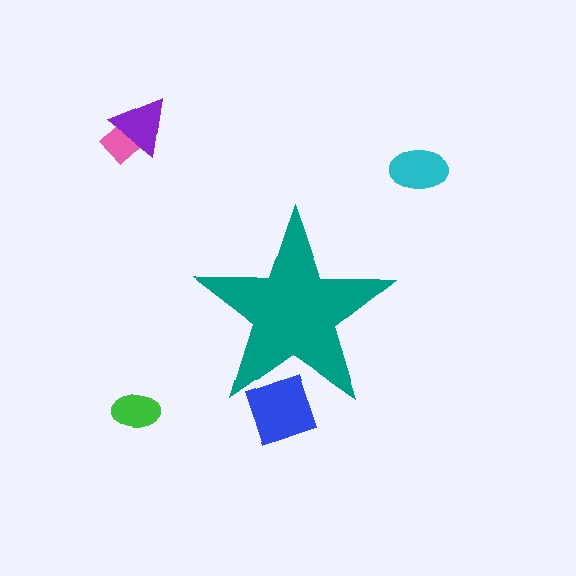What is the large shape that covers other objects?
A teal star.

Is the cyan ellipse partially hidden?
No, the cyan ellipse is fully visible.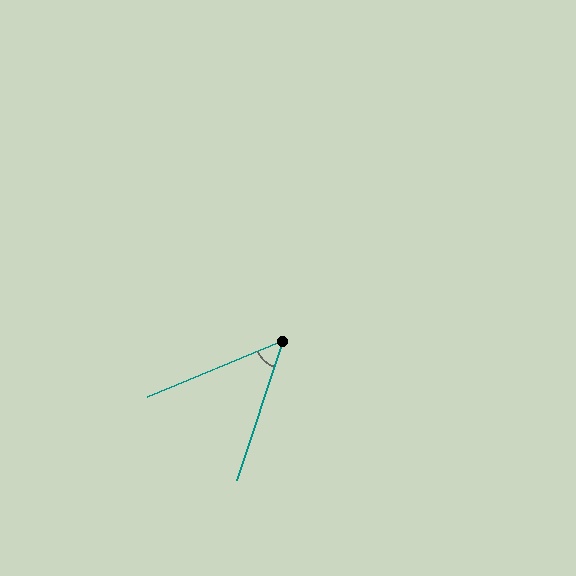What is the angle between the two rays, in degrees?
Approximately 49 degrees.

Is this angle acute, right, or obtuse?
It is acute.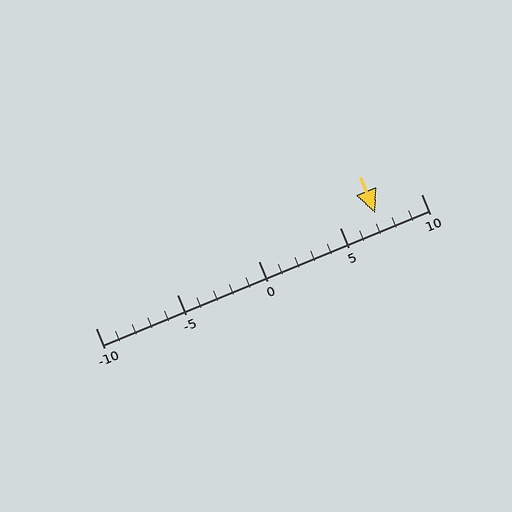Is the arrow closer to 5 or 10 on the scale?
The arrow is closer to 5.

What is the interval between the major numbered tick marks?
The major tick marks are spaced 5 units apart.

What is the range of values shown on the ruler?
The ruler shows values from -10 to 10.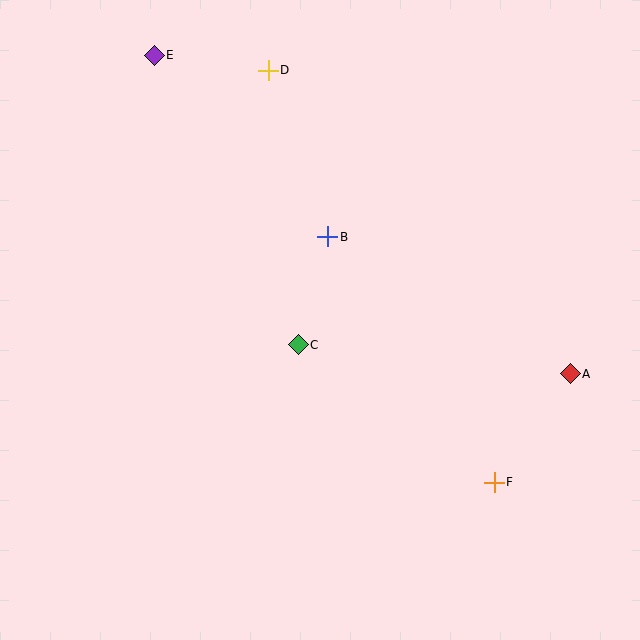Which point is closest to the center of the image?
Point C at (298, 345) is closest to the center.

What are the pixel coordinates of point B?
Point B is at (328, 237).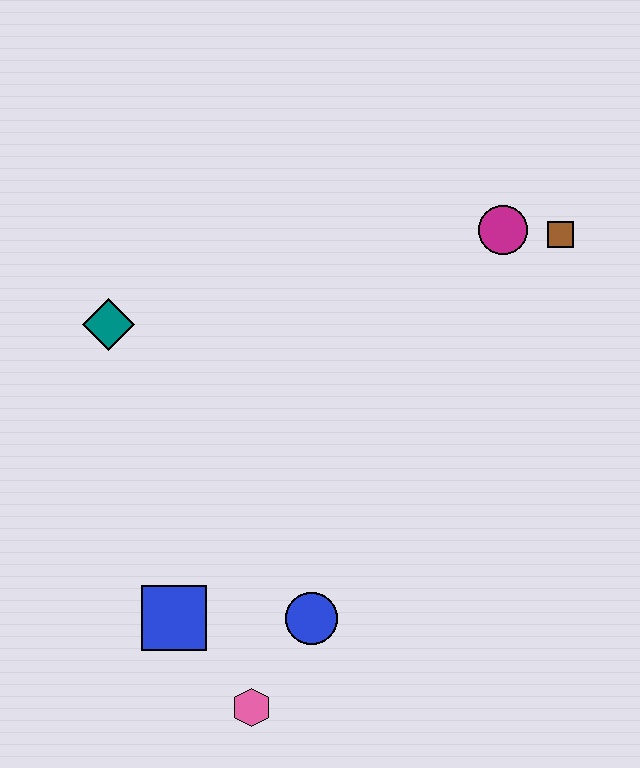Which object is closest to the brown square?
The magenta circle is closest to the brown square.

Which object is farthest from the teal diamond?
The brown square is farthest from the teal diamond.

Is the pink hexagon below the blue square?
Yes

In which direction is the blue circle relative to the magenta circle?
The blue circle is below the magenta circle.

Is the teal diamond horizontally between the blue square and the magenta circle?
No